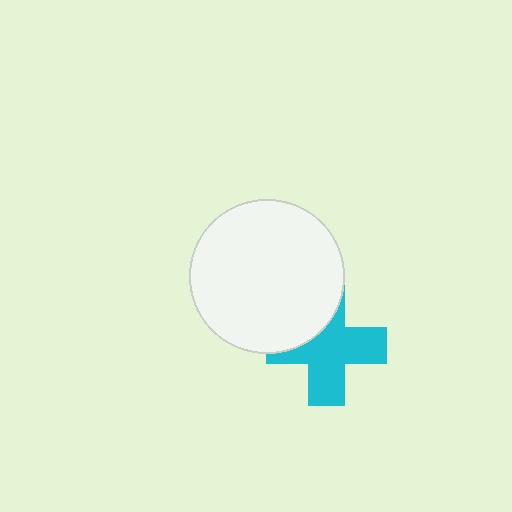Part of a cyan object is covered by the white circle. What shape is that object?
It is a cross.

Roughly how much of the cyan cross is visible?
Most of it is visible (roughly 68%).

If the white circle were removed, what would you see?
You would see the complete cyan cross.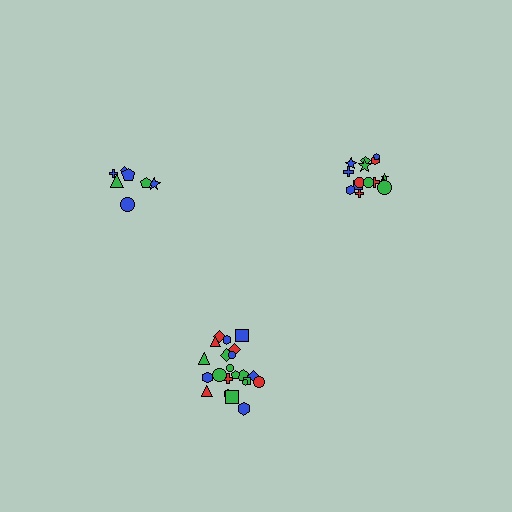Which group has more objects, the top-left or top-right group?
The top-right group.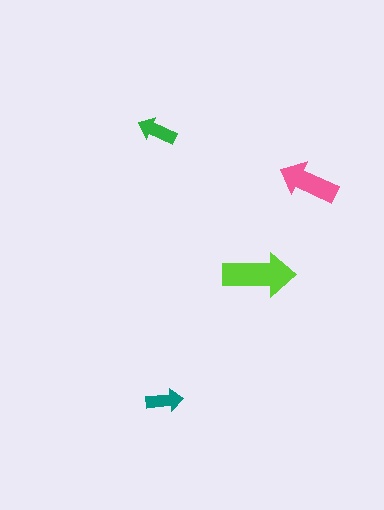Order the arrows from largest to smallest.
the lime one, the pink one, the green one, the teal one.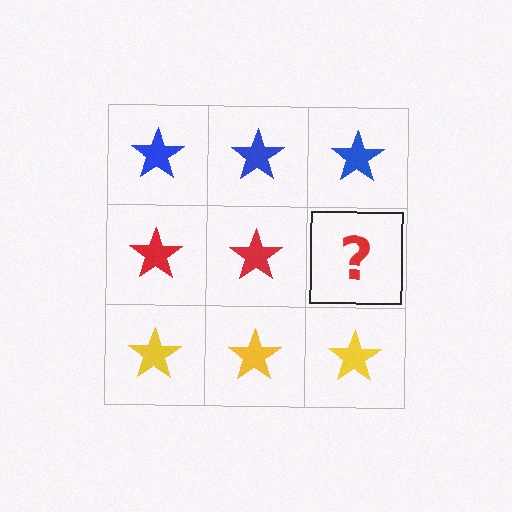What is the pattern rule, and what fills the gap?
The rule is that each row has a consistent color. The gap should be filled with a red star.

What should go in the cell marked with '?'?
The missing cell should contain a red star.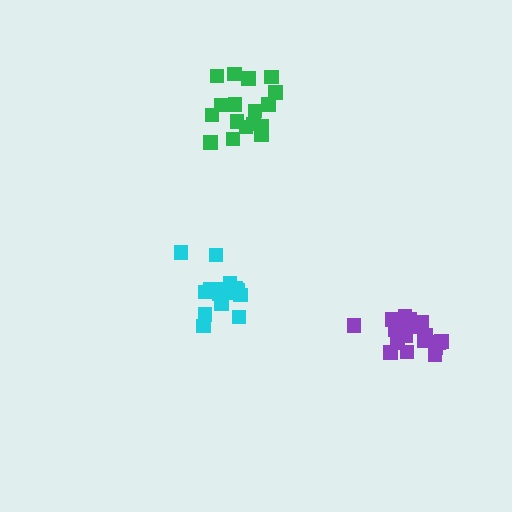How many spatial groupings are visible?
There are 3 spatial groupings.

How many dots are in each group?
Group 1: 17 dots, Group 2: 18 dots, Group 3: 19 dots (54 total).